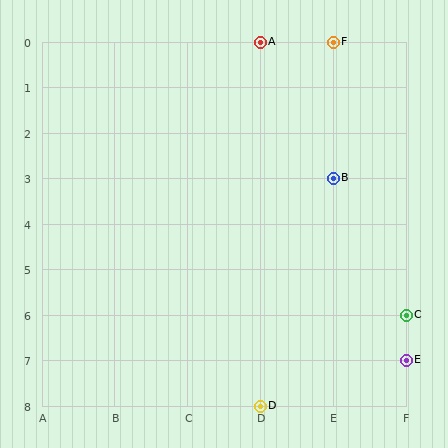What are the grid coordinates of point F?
Point F is at grid coordinates (E, 0).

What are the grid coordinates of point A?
Point A is at grid coordinates (D, 0).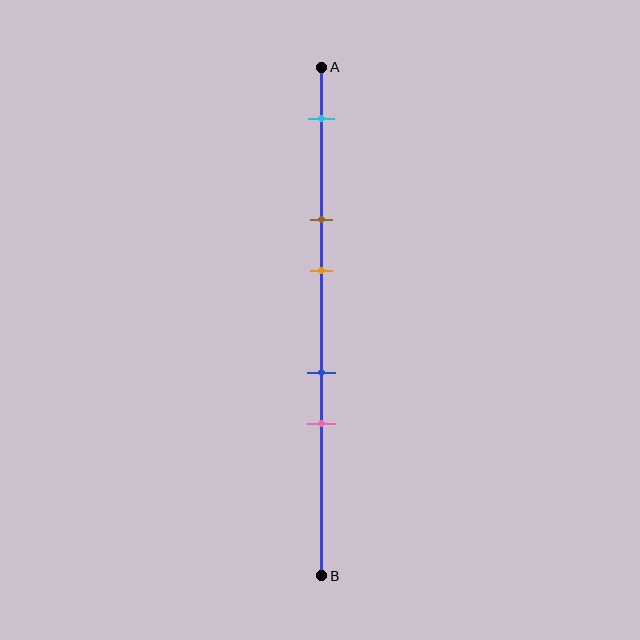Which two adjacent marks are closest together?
The blue and pink marks are the closest adjacent pair.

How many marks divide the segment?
There are 5 marks dividing the segment.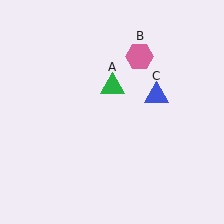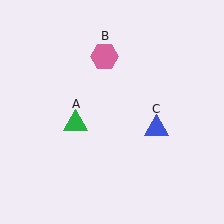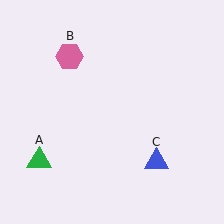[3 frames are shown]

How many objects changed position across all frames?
3 objects changed position: green triangle (object A), pink hexagon (object B), blue triangle (object C).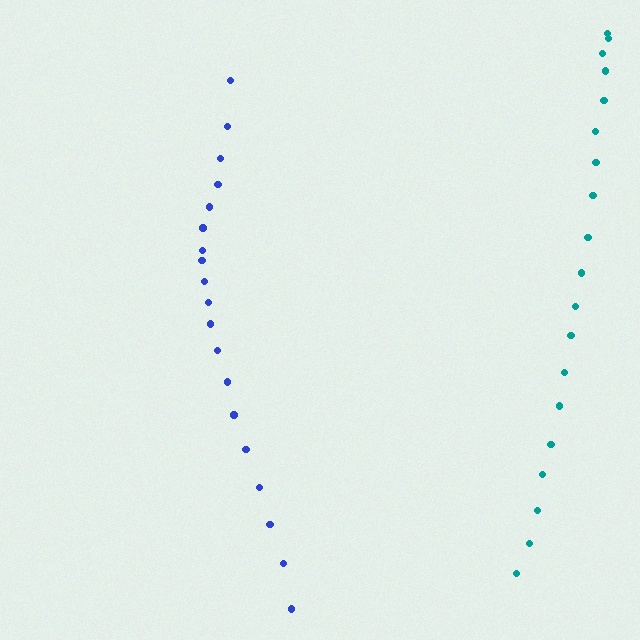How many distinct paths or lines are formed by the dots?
There are 2 distinct paths.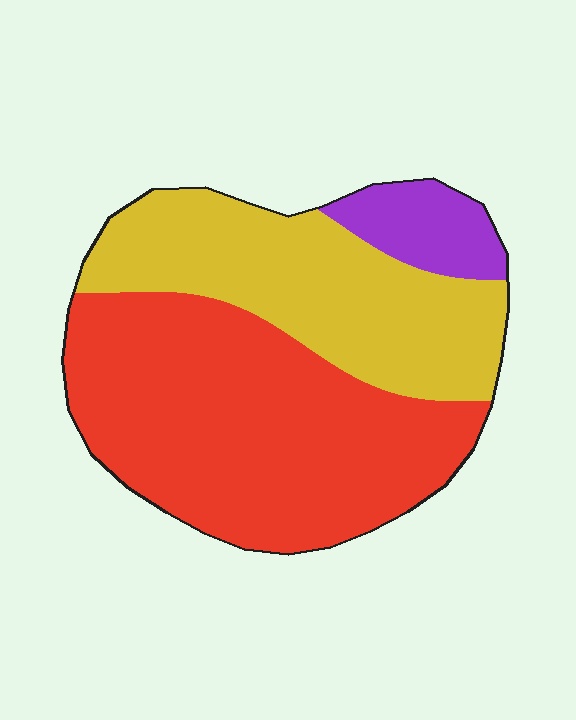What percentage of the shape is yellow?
Yellow covers about 35% of the shape.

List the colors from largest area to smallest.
From largest to smallest: red, yellow, purple.